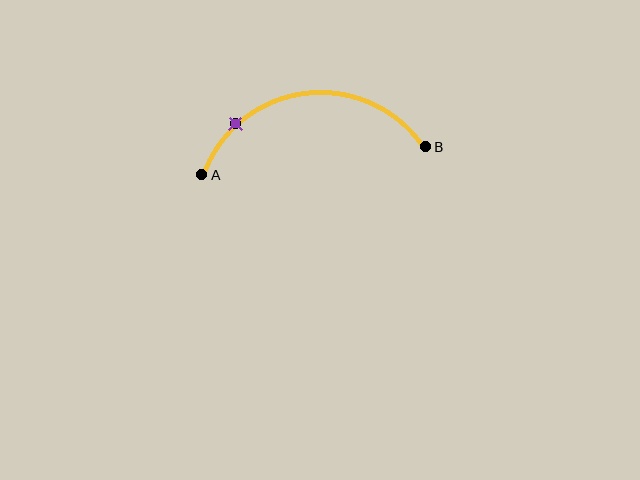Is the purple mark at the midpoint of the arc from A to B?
No. The purple mark lies on the arc but is closer to endpoint A. The arc midpoint would be at the point on the curve equidistant along the arc from both A and B.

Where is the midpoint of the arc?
The arc midpoint is the point on the curve farthest from the straight line joining A and B. It sits above that line.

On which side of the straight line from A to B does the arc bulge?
The arc bulges above the straight line connecting A and B.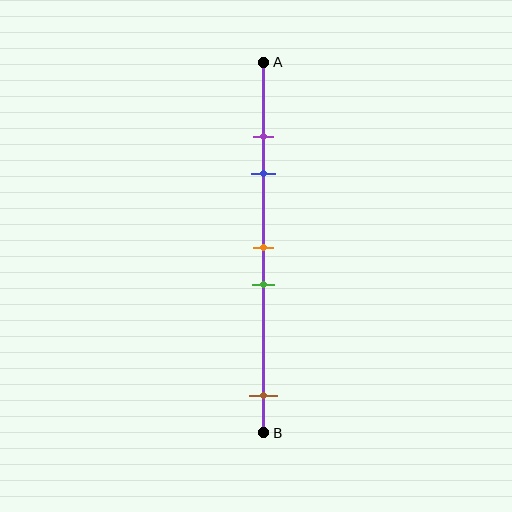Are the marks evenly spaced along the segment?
No, the marks are not evenly spaced.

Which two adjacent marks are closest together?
The purple and blue marks are the closest adjacent pair.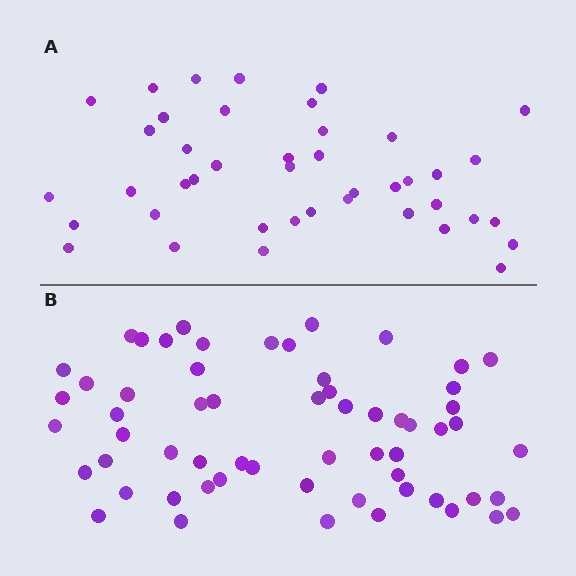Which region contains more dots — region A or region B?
Region B (the bottom region) has more dots.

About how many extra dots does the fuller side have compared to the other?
Region B has approximately 20 more dots than region A.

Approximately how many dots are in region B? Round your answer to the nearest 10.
About 60 dots.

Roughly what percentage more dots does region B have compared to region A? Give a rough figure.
About 45% more.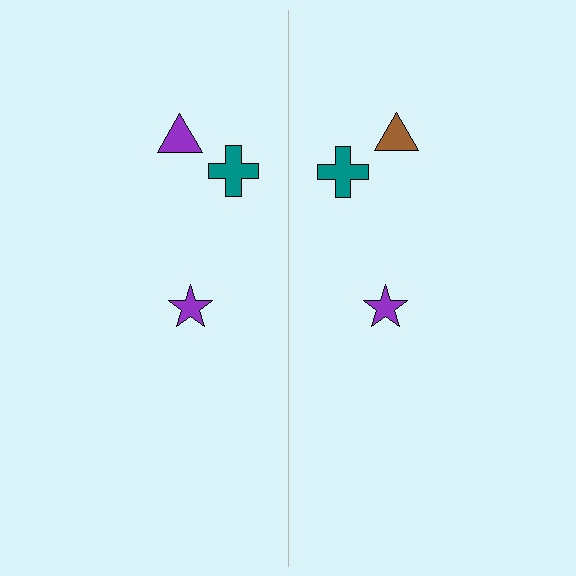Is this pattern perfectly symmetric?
No, the pattern is not perfectly symmetric. The brown triangle on the right side breaks the symmetry — its mirror counterpart is purple.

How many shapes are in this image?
There are 6 shapes in this image.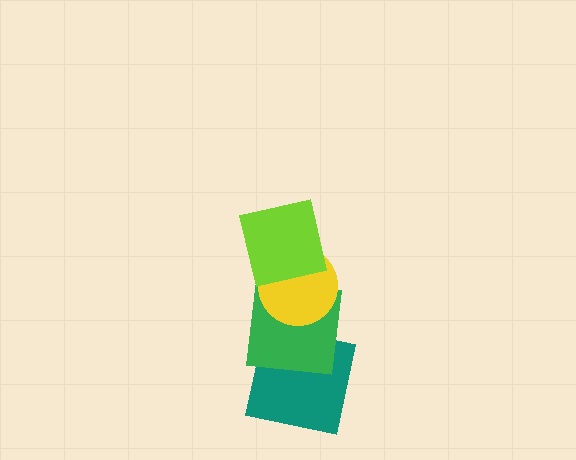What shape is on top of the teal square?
The green square is on top of the teal square.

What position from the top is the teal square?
The teal square is 4th from the top.